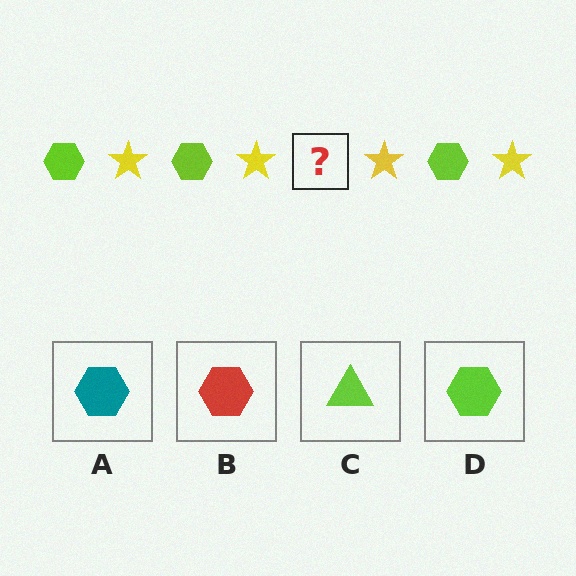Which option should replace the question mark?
Option D.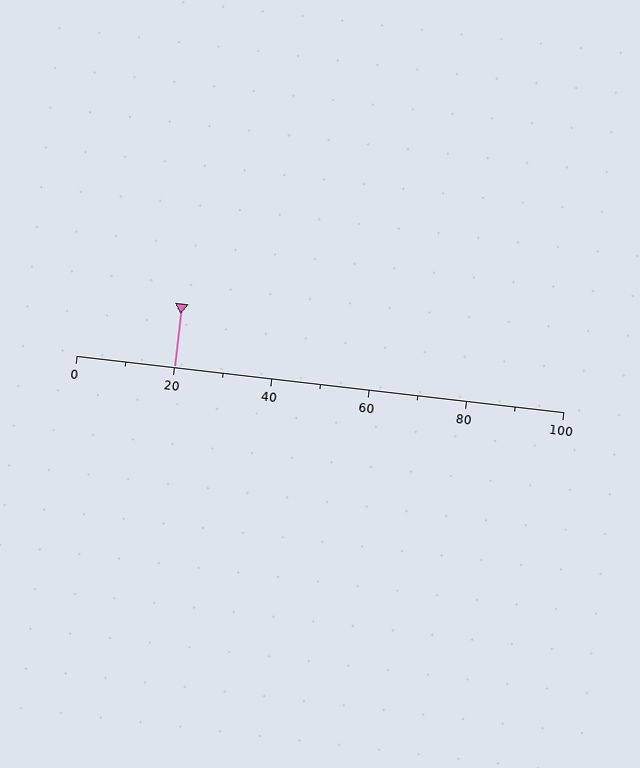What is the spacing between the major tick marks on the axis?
The major ticks are spaced 20 apart.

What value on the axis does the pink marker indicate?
The marker indicates approximately 20.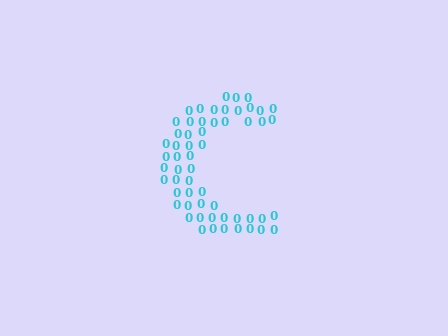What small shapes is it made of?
It is made of small digit 0's.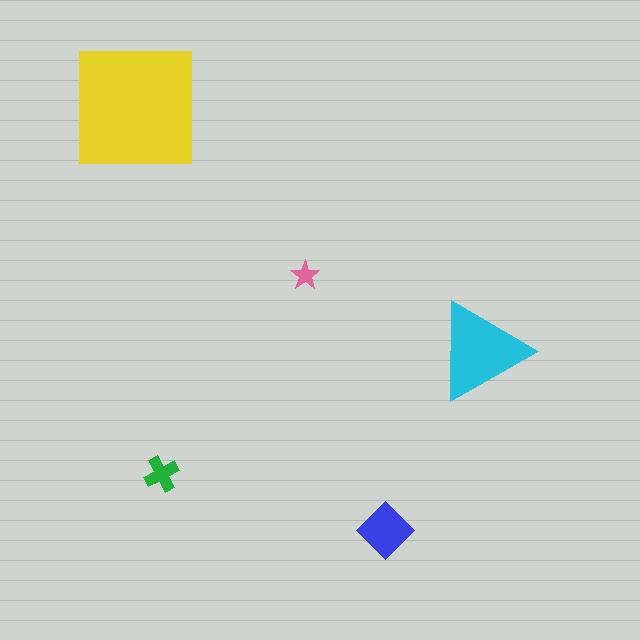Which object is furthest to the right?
The cyan triangle is rightmost.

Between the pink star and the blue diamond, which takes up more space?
The blue diamond.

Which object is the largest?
The yellow square.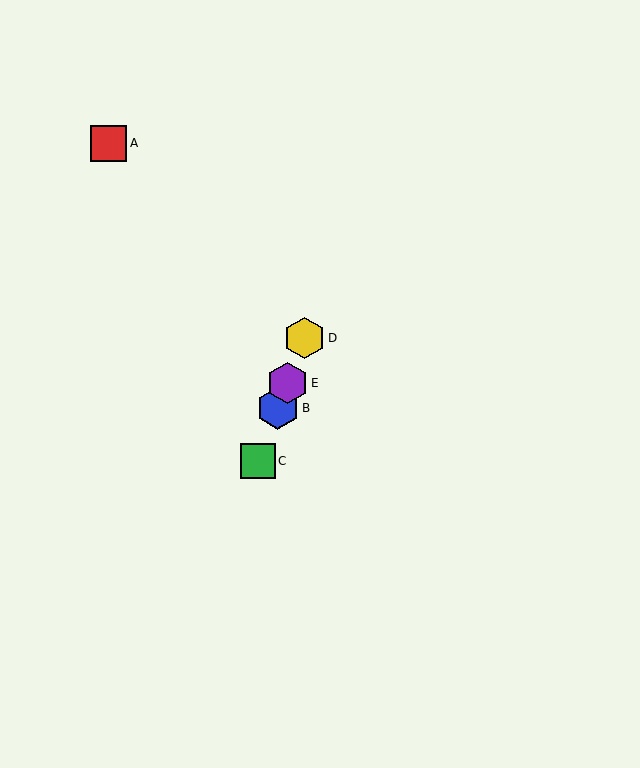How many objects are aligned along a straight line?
4 objects (B, C, D, E) are aligned along a straight line.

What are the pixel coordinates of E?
Object E is at (287, 383).